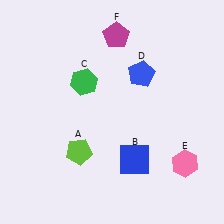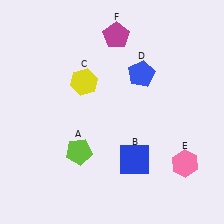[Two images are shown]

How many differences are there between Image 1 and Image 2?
There is 1 difference between the two images.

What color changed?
The hexagon (C) changed from green in Image 1 to yellow in Image 2.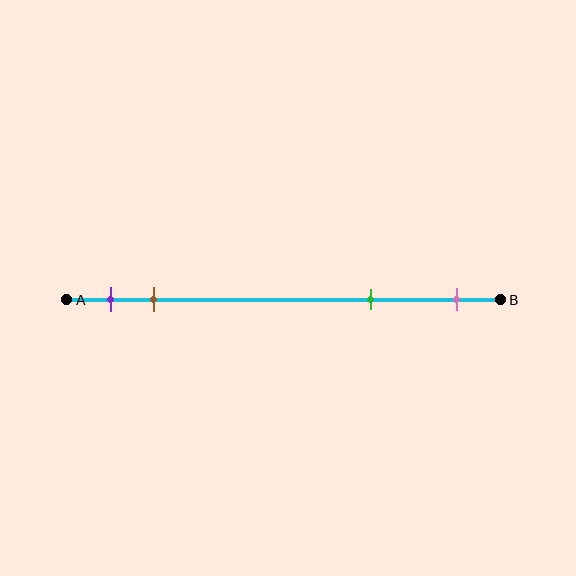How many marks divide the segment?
There are 4 marks dividing the segment.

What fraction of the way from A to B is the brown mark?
The brown mark is approximately 20% (0.2) of the way from A to B.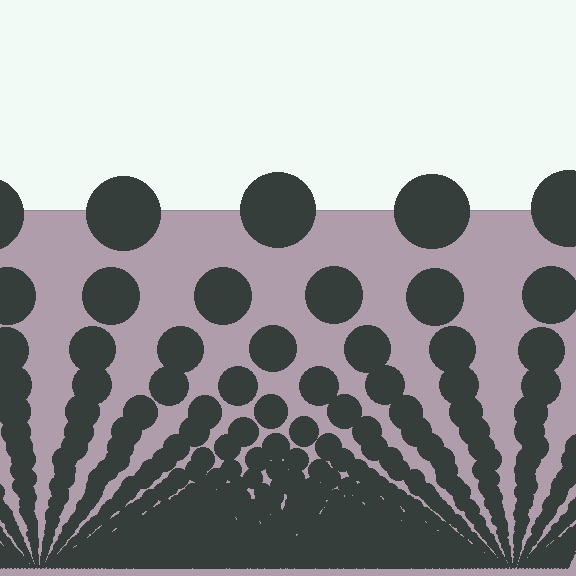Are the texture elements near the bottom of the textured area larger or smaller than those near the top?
Smaller. The gradient is inverted — elements near the bottom are smaller and denser.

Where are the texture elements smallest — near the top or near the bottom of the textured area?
Near the bottom.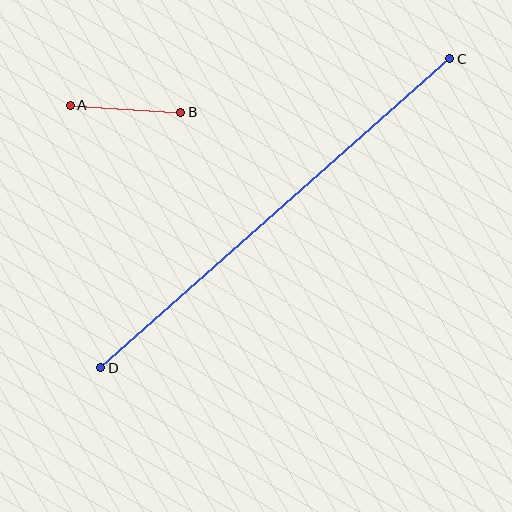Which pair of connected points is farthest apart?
Points C and D are farthest apart.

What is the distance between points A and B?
The distance is approximately 111 pixels.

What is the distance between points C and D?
The distance is approximately 466 pixels.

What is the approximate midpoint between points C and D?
The midpoint is at approximately (275, 213) pixels.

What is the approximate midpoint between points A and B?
The midpoint is at approximately (126, 109) pixels.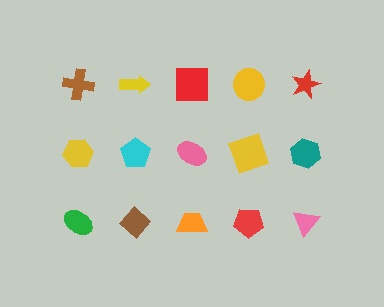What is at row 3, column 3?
An orange trapezoid.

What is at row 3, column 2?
A brown diamond.